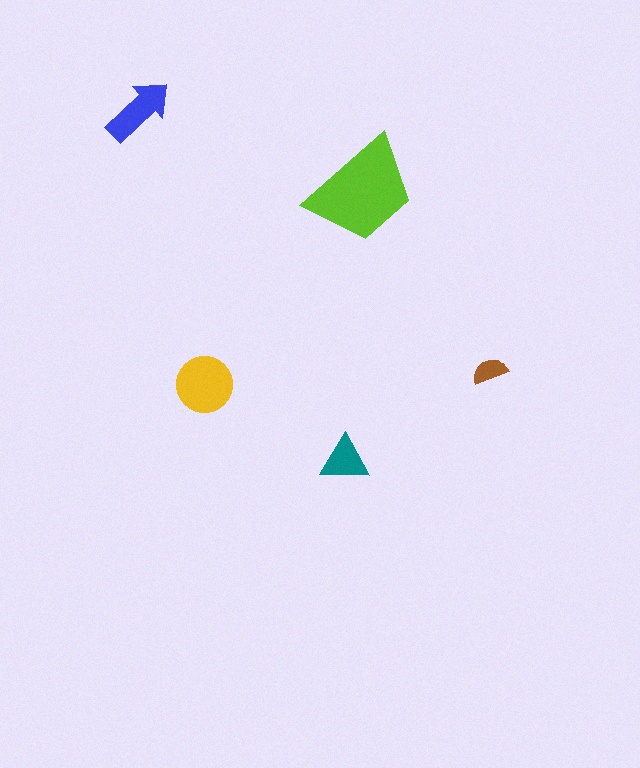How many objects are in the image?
There are 5 objects in the image.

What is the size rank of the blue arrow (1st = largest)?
3rd.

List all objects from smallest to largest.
The brown semicircle, the teal triangle, the blue arrow, the yellow circle, the lime trapezoid.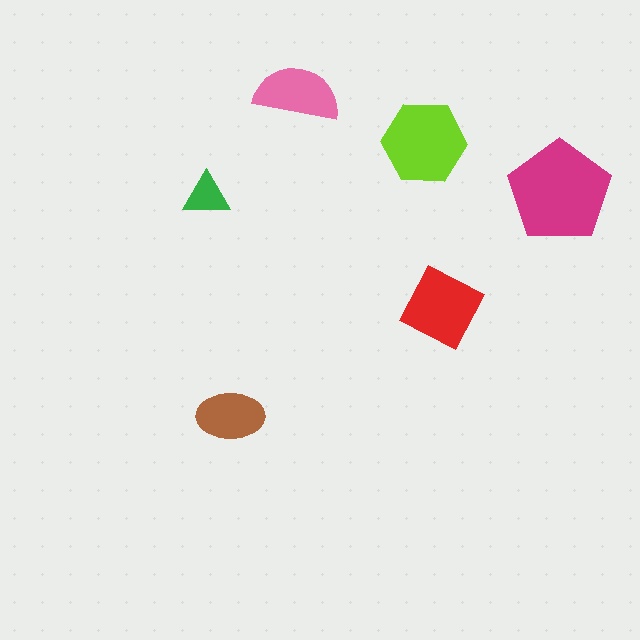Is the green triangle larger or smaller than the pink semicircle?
Smaller.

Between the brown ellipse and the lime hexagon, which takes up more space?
The lime hexagon.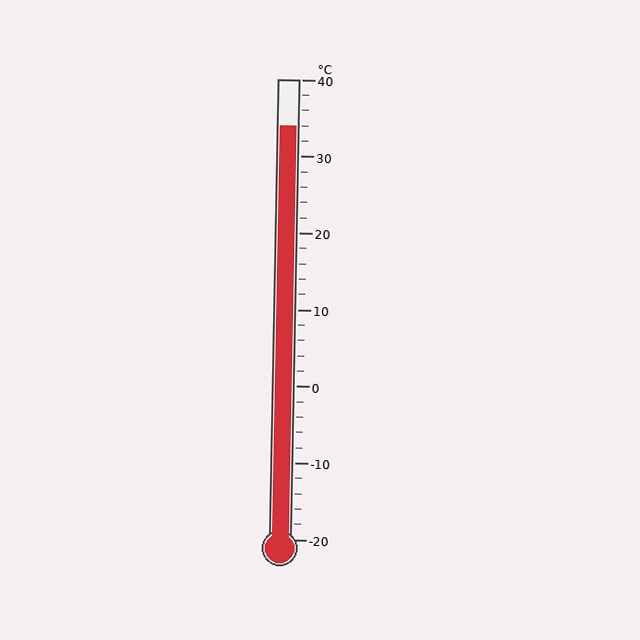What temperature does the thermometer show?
The thermometer shows approximately 34°C.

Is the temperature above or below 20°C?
The temperature is above 20°C.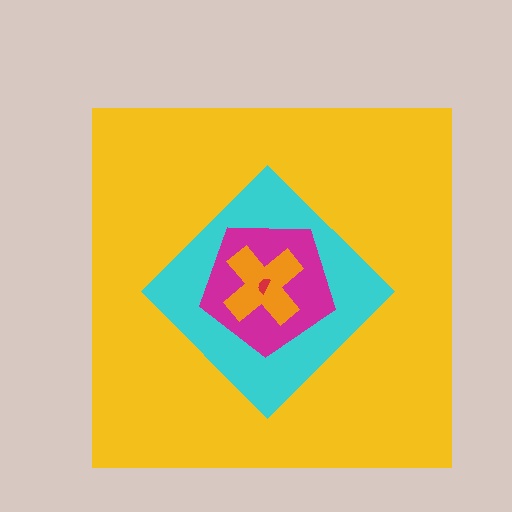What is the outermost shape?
The yellow square.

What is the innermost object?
The red semicircle.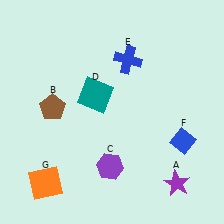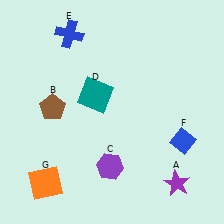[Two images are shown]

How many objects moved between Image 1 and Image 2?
1 object moved between the two images.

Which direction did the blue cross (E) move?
The blue cross (E) moved left.